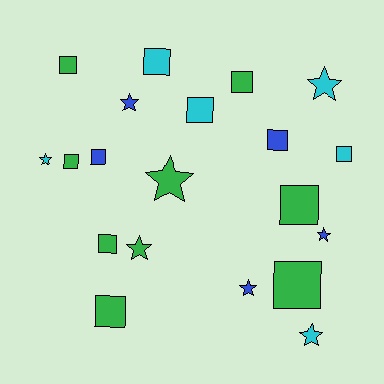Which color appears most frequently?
Green, with 9 objects.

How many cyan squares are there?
There are 3 cyan squares.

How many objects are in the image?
There are 20 objects.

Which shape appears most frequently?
Square, with 12 objects.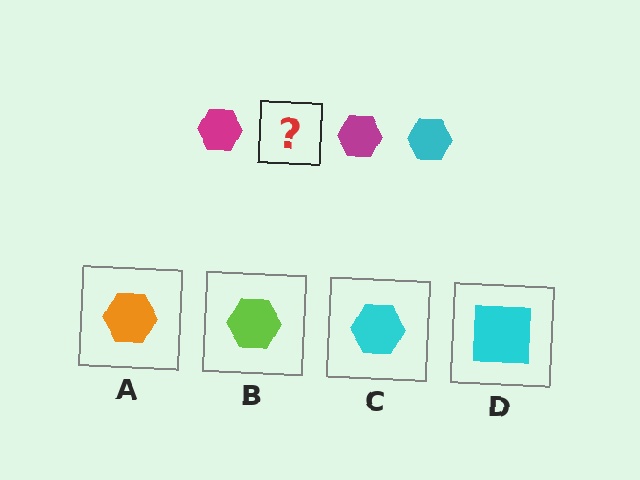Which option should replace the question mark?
Option C.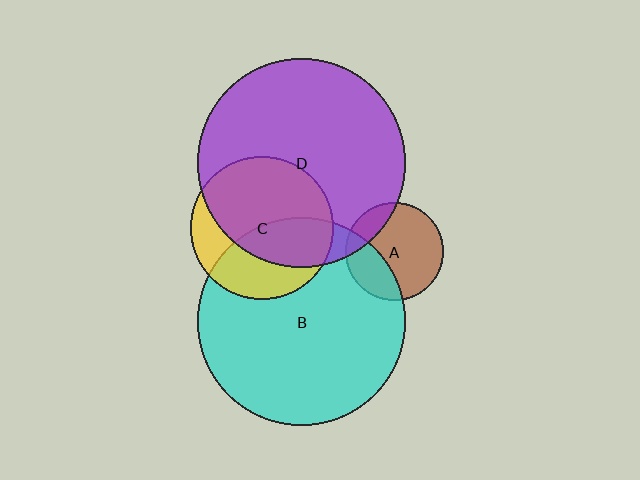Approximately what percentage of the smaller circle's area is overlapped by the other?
Approximately 45%.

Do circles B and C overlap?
Yes.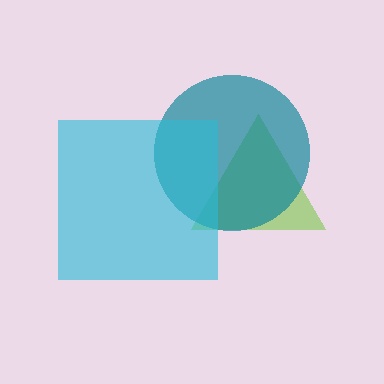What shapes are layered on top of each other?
The layered shapes are: a lime triangle, a teal circle, a cyan square.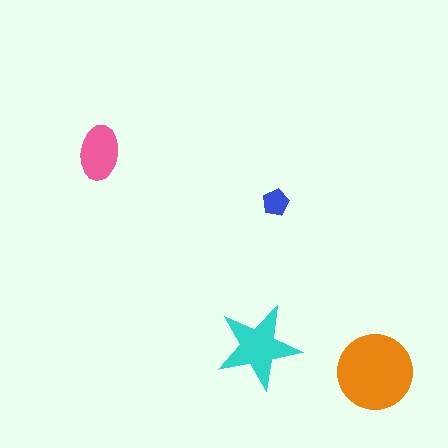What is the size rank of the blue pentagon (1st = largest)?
4th.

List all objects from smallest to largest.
The blue pentagon, the pink ellipse, the cyan star, the orange circle.